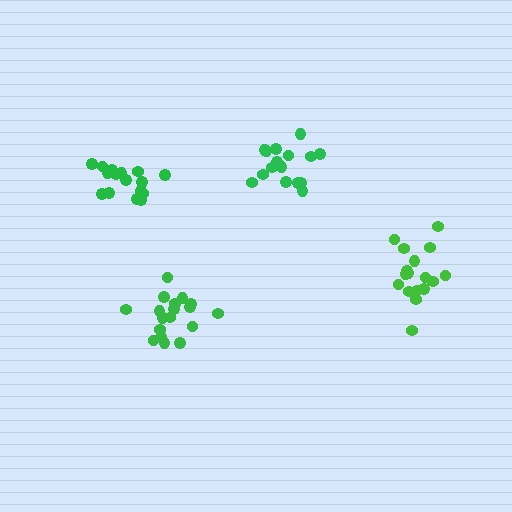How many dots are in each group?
Group 1: 16 dots, Group 2: 16 dots, Group 3: 18 dots, Group 4: 17 dots (67 total).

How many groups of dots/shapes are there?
There are 4 groups.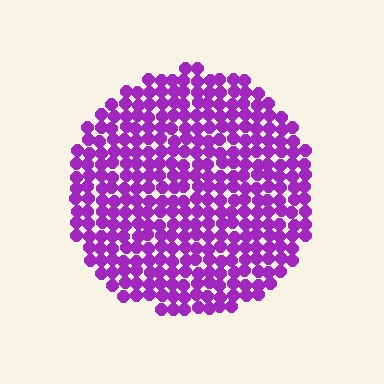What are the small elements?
The small elements are circles.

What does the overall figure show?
The overall figure shows a circle.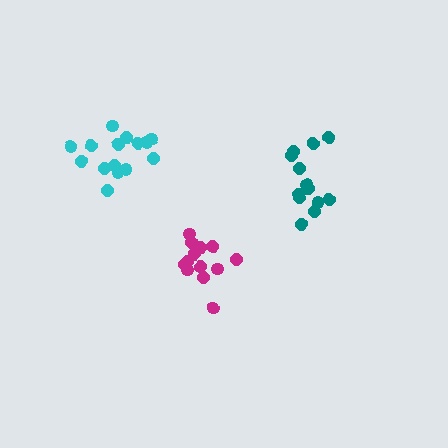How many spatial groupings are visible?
There are 3 spatial groupings.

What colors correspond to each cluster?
The clusters are colored: teal, cyan, magenta.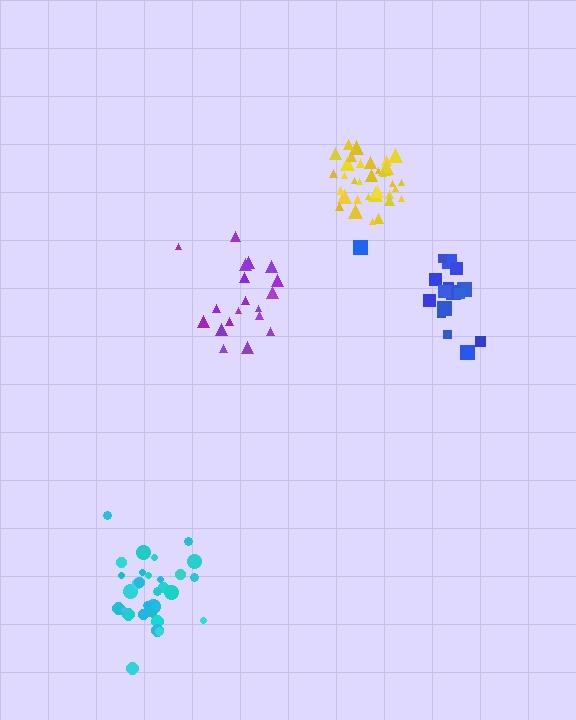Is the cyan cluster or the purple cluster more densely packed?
Cyan.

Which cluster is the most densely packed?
Yellow.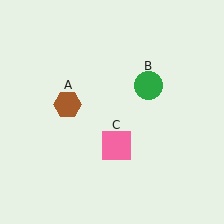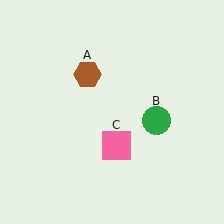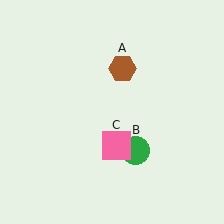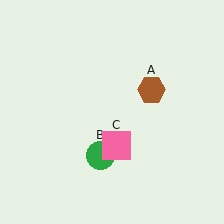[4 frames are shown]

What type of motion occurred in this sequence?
The brown hexagon (object A), green circle (object B) rotated clockwise around the center of the scene.